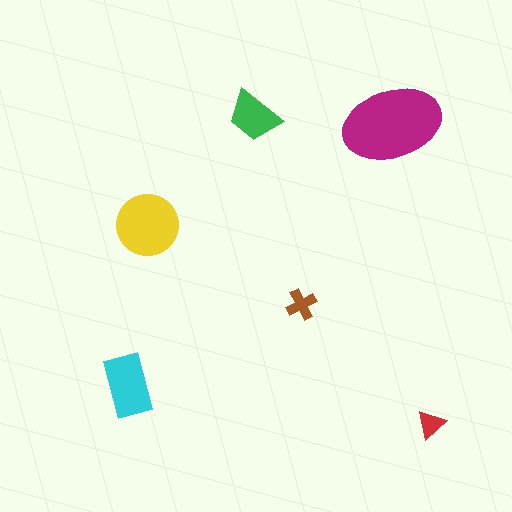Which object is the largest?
The magenta ellipse.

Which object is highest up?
The green trapezoid is topmost.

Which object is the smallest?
The red triangle.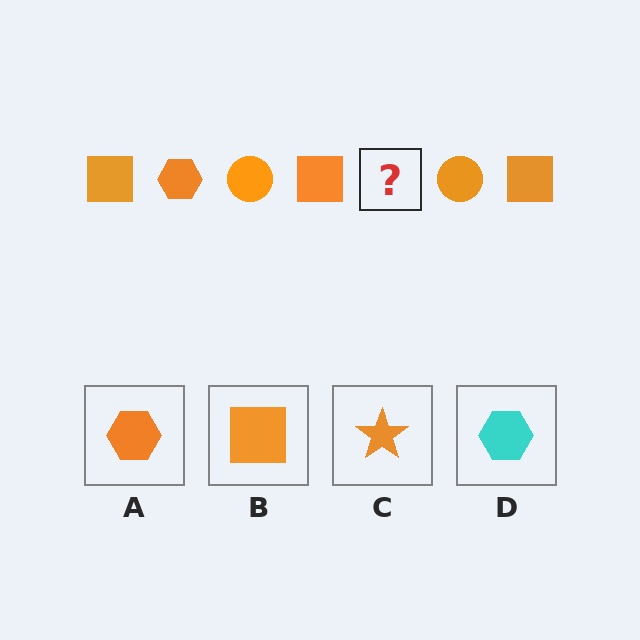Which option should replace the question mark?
Option A.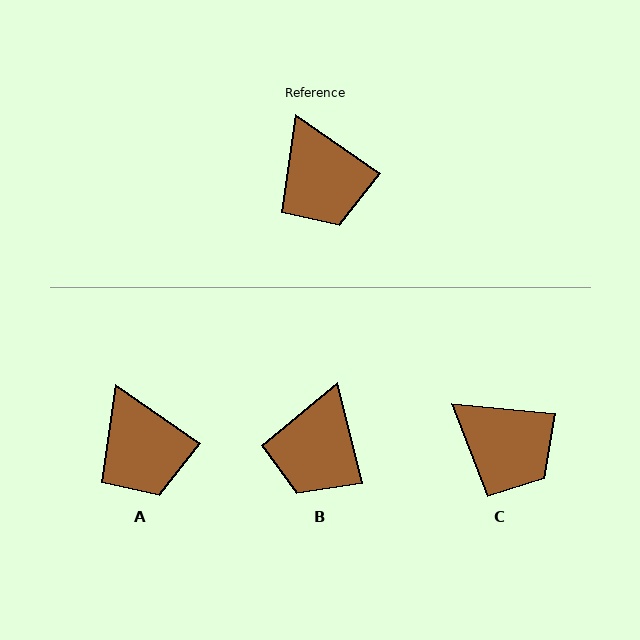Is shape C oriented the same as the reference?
No, it is off by about 29 degrees.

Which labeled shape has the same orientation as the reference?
A.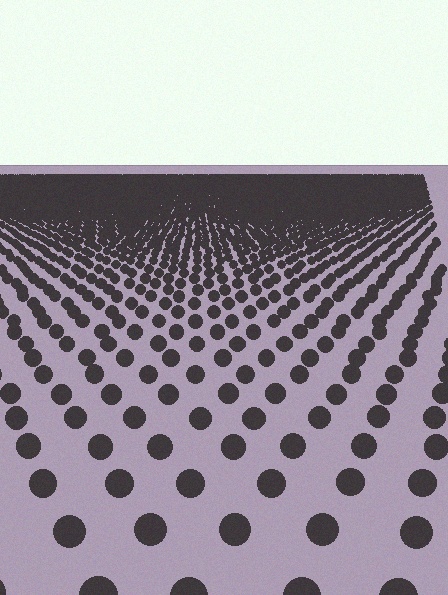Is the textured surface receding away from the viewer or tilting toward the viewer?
The surface is receding away from the viewer. Texture elements get smaller and denser toward the top.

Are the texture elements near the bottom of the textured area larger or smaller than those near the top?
Larger. Near the bottom, elements are closer to the viewer and appear at a bigger on-screen size.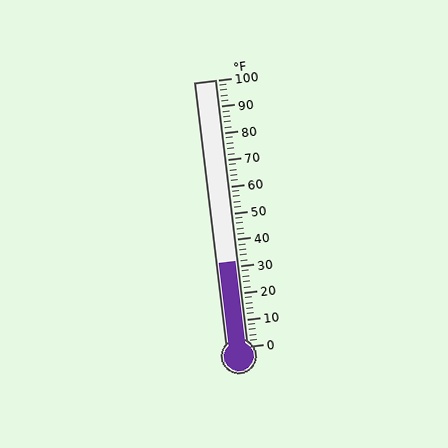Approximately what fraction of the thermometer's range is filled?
The thermometer is filled to approximately 30% of its range.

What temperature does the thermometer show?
The thermometer shows approximately 32°F.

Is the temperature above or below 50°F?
The temperature is below 50°F.